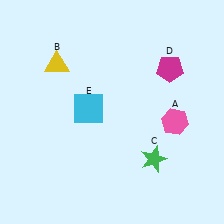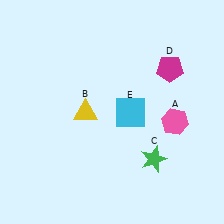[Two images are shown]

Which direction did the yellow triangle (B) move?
The yellow triangle (B) moved down.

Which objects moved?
The objects that moved are: the yellow triangle (B), the cyan square (E).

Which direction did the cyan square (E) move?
The cyan square (E) moved right.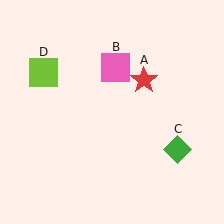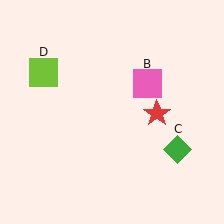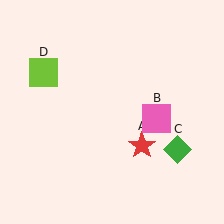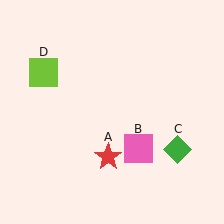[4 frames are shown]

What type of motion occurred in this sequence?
The red star (object A), pink square (object B) rotated clockwise around the center of the scene.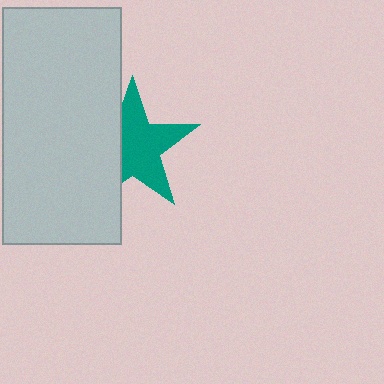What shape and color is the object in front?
The object in front is a light gray rectangle.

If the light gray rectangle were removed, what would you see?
You would see the complete teal star.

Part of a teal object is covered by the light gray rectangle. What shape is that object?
It is a star.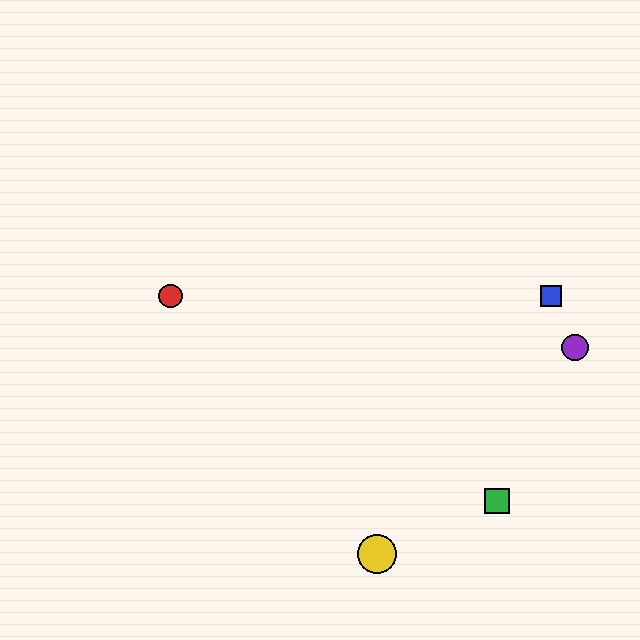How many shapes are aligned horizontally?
2 shapes (the red circle, the blue square) are aligned horizontally.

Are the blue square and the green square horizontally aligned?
No, the blue square is at y≈296 and the green square is at y≈501.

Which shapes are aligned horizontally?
The red circle, the blue square are aligned horizontally.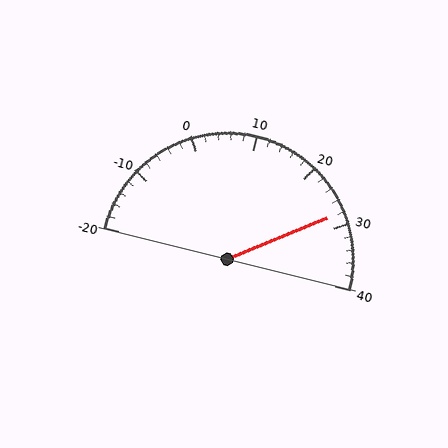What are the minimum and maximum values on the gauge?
The gauge ranges from -20 to 40.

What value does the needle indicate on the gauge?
The needle indicates approximately 28.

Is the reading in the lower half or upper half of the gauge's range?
The reading is in the upper half of the range (-20 to 40).